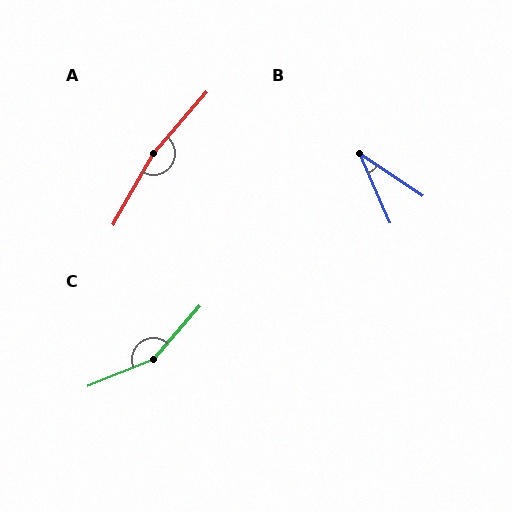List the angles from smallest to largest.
B (32°), C (153°), A (169°).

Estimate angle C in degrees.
Approximately 153 degrees.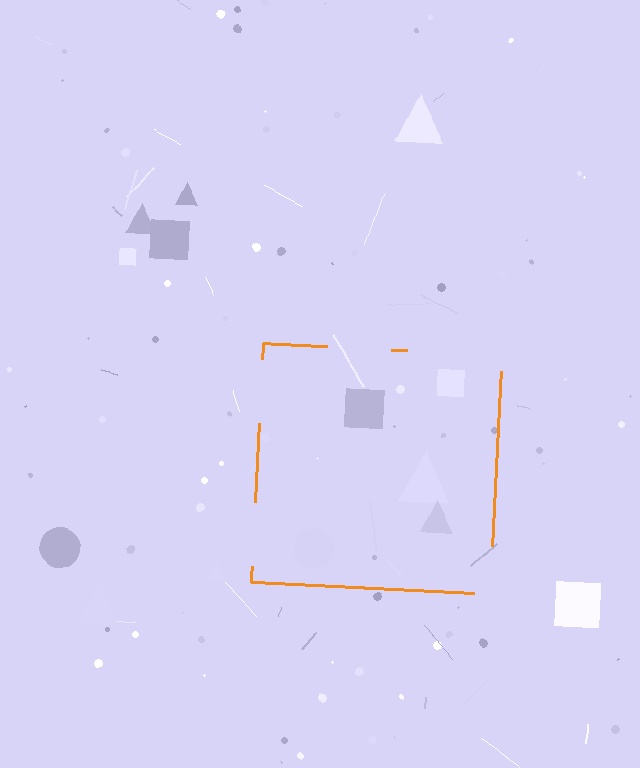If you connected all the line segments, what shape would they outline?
They would outline a square.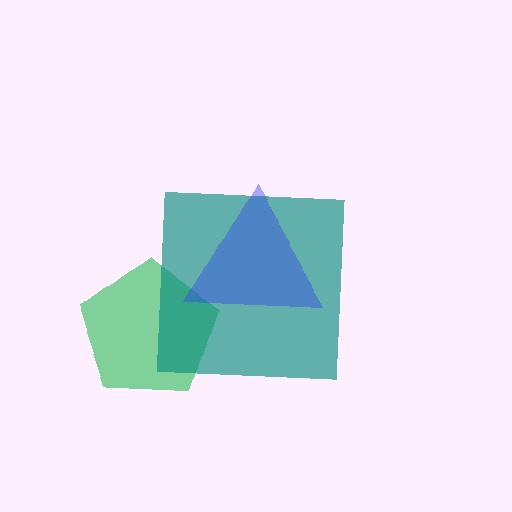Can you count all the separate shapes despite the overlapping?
Yes, there are 3 separate shapes.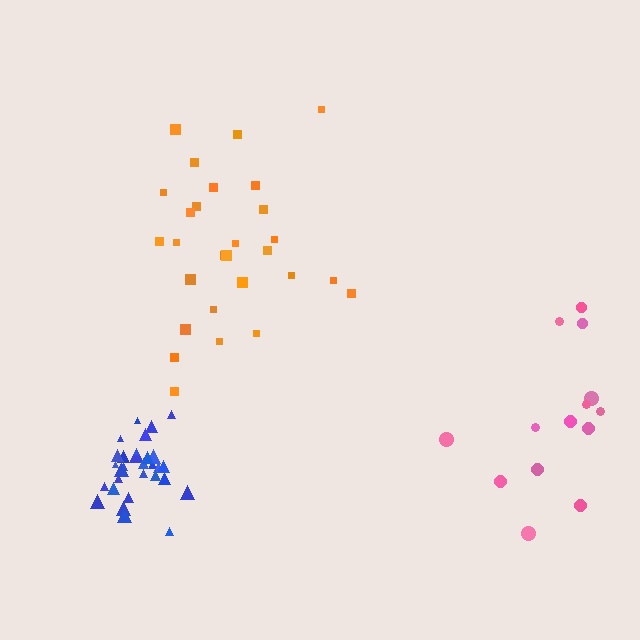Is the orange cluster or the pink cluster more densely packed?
Orange.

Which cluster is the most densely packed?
Blue.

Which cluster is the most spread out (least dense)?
Pink.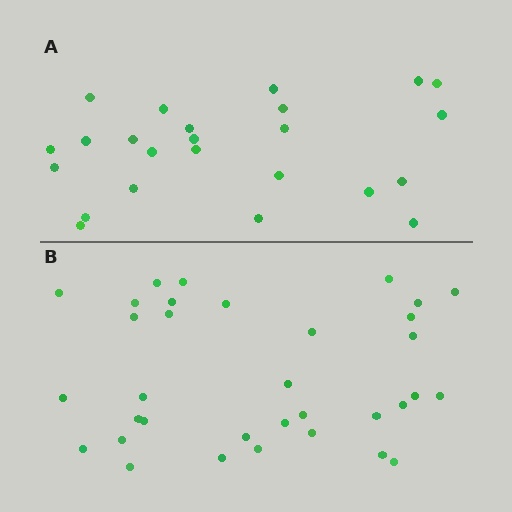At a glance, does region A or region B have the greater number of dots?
Region B (the bottom region) has more dots.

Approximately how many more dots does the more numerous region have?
Region B has roughly 10 or so more dots than region A.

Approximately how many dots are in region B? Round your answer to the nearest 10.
About 30 dots. (The exact count is 34, which rounds to 30.)